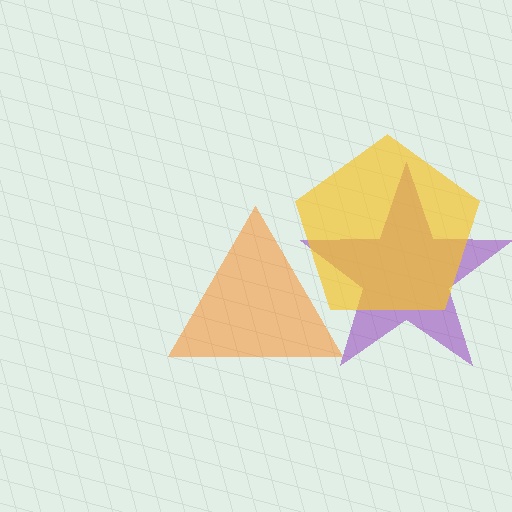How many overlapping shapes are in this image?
There are 3 overlapping shapes in the image.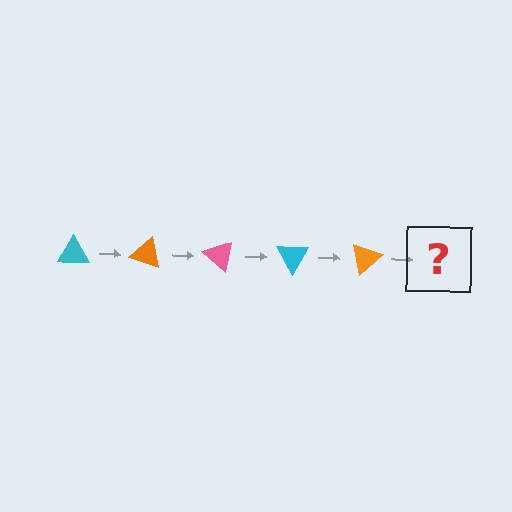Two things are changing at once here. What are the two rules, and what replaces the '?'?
The two rules are that it rotates 20 degrees each step and the color cycles through cyan, orange, and pink. The '?' should be a pink triangle, rotated 100 degrees from the start.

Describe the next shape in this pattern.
It should be a pink triangle, rotated 100 degrees from the start.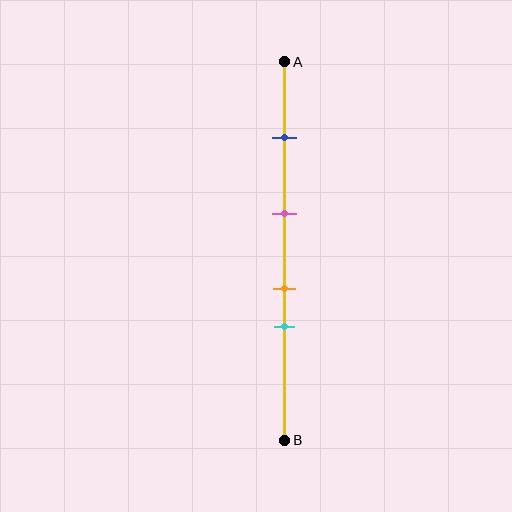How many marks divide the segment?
There are 4 marks dividing the segment.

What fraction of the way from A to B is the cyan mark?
The cyan mark is approximately 70% (0.7) of the way from A to B.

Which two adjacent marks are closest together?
The orange and cyan marks are the closest adjacent pair.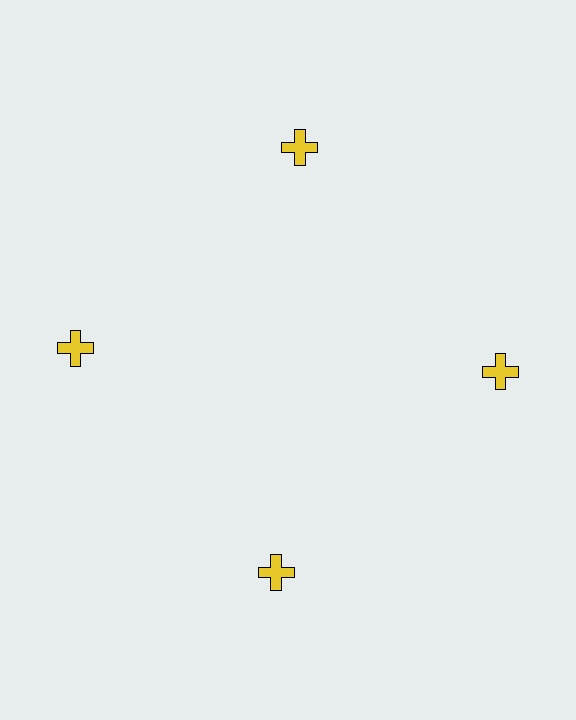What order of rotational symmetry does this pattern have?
This pattern has 4-fold rotational symmetry.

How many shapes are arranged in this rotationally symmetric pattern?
There are 4 shapes, arranged in 4 groups of 1.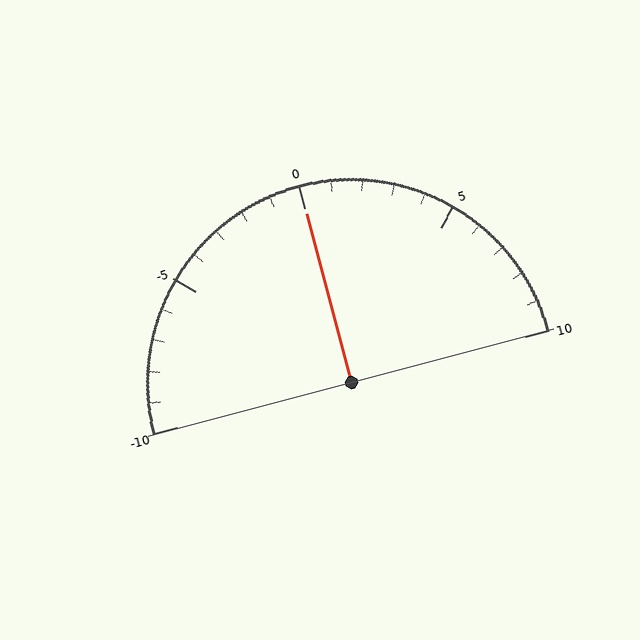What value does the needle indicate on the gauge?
The needle indicates approximately 0.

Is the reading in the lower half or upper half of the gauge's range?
The reading is in the upper half of the range (-10 to 10).